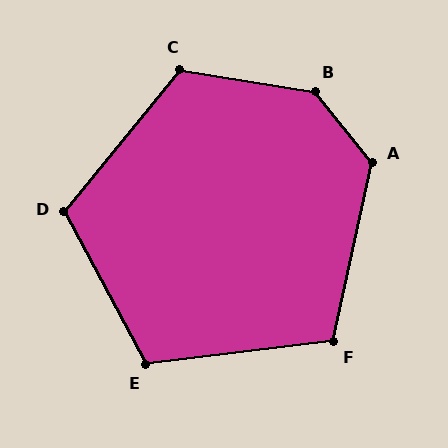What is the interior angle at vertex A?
Approximately 129 degrees (obtuse).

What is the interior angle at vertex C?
Approximately 120 degrees (obtuse).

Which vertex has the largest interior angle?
B, at approximately 138 degrees.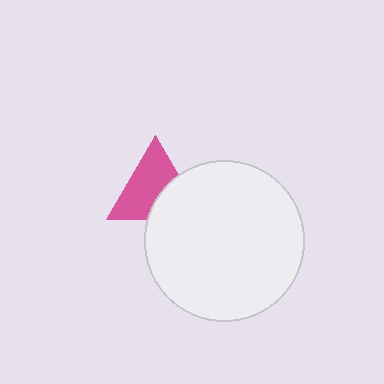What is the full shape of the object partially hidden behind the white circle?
The partially hidden object is a pink triangle.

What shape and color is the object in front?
The object in front is a white circle.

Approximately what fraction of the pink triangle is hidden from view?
Roughly 35% of the pink triangle is hidden behind the white circle.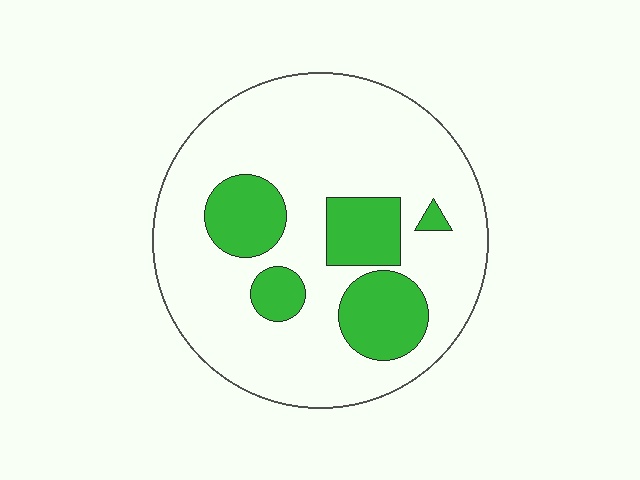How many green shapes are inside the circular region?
5.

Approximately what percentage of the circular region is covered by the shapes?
Approximately 25%.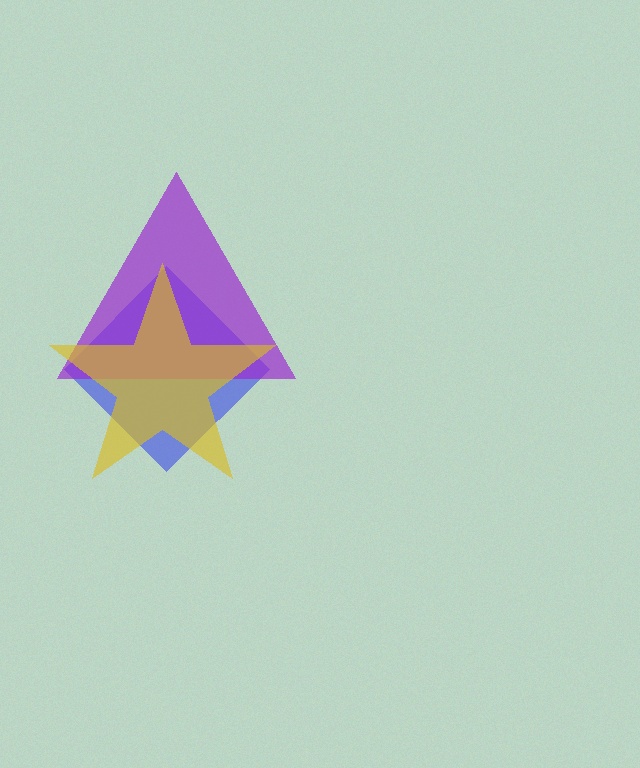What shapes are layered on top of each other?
The layered shapes are: a blue diamond, a purple triangle, a yellow star.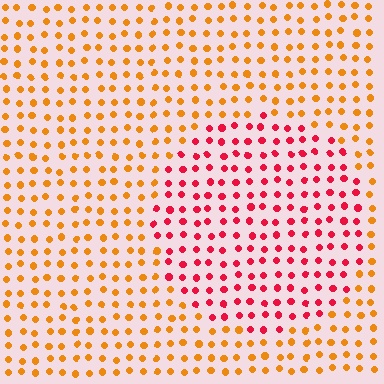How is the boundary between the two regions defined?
The boundary is defined purely by a slight shift in hue (about 46 degrees). Spacing, size, and orientation are identical on both sides.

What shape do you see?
I see a circle.